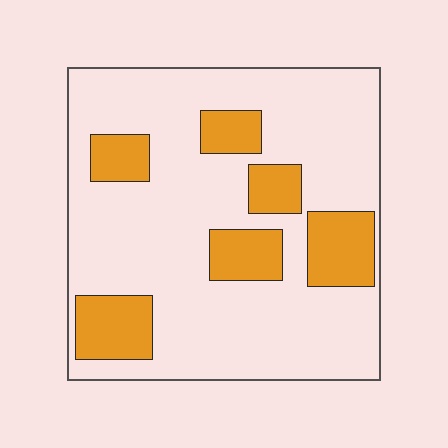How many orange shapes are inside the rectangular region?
6.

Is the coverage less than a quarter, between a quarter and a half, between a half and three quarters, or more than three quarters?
Less than a quarter.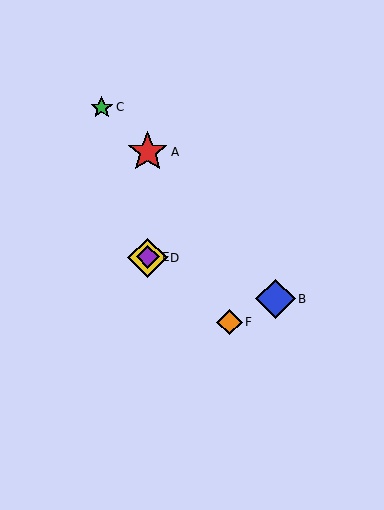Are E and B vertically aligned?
No, E is at x≈148 and B is at x≈275.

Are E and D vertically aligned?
Yes, both are at x≈148.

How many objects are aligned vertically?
3 objects (A, D, E) are aligned vertically.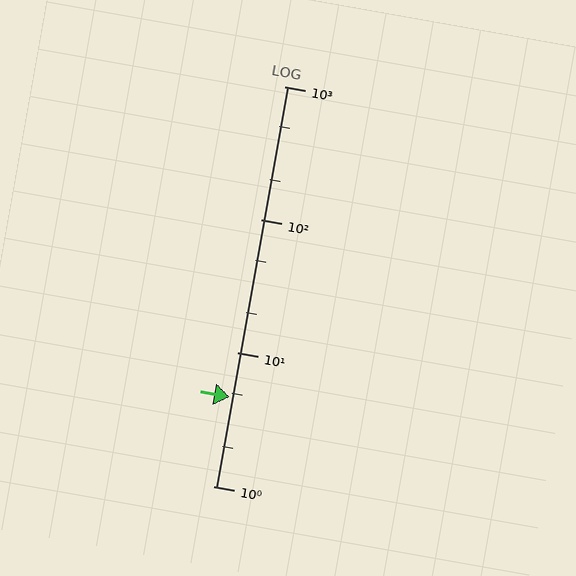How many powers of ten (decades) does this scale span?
The scale spans 3 decades, from 1 to 1000.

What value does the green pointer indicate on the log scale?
The pointer indicates approximately 4.7.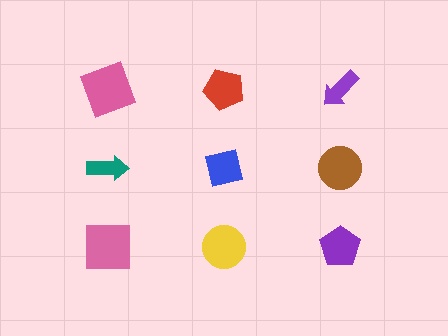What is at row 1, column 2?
A red pentagon.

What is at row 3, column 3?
A purple pentagon.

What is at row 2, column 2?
A blue square.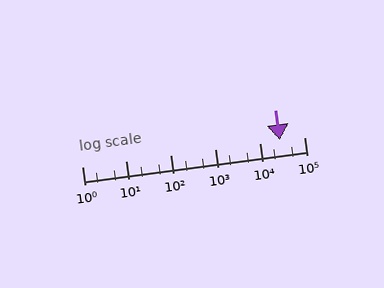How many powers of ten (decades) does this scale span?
The scale spans 5 decades, from 1 to 100000.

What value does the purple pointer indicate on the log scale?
The pointer indicates approximately 28000.